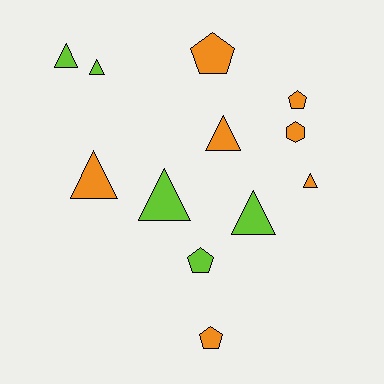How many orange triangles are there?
There are 3 orange triangles.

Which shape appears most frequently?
Triangle, with 7 objects.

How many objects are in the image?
There are 12 objects.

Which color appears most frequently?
Orange, with 7 objects.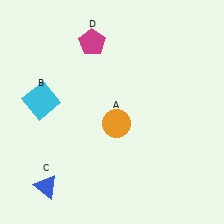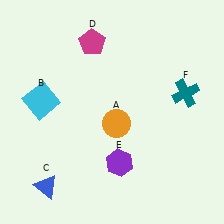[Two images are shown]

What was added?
A purple hexagon (E), a teal cross (F) were added in Image 2.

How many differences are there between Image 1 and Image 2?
There are 2 differences between the two images.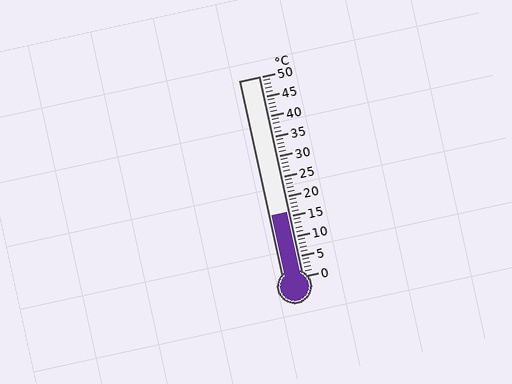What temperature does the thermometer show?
The thermometer shows approximately 16°C.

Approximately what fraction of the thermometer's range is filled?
The thermometer is filled to approximately 30% of its range.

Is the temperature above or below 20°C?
The temperature is below 20°C.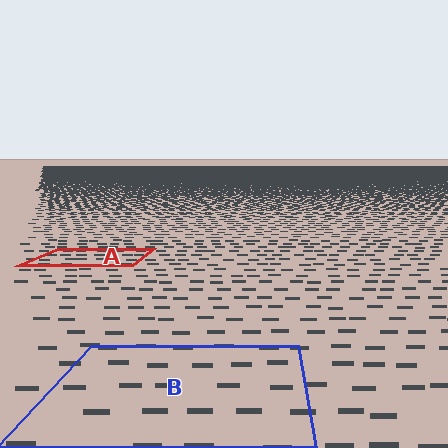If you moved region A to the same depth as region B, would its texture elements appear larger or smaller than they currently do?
They would appear larger. At a closer depth, the same texture elements are projected at a bigger on-screen size.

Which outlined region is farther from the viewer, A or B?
Region A is farther from the viewer — the texture elements inside it appear smaller and more densely packed.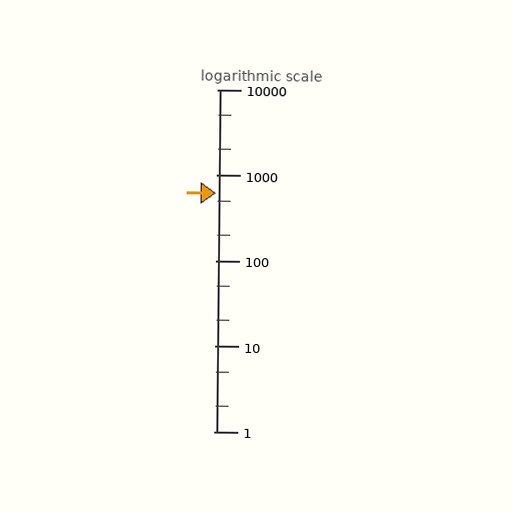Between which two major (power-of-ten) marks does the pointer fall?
The pointer is between 100 and 1000.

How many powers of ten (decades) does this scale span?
The scale spans 4 decades, from 1 to 10000.